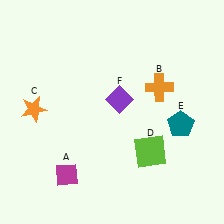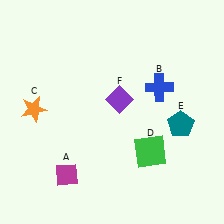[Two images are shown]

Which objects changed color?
B changed from orange to blue. D changed from lime to green.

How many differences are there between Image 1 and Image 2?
There are 2 differences between the two images.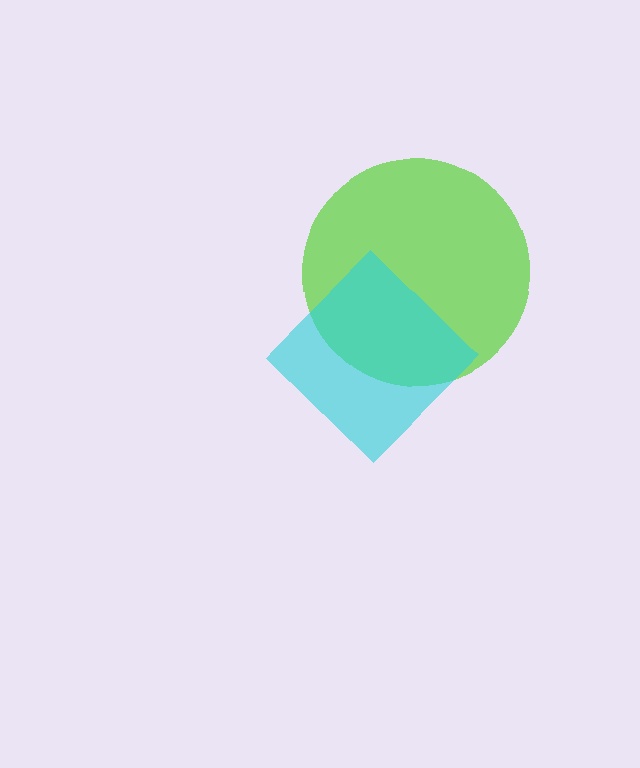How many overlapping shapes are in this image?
There are 2 overlapping shapes in the image.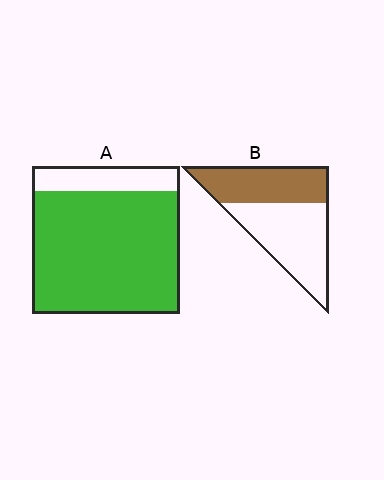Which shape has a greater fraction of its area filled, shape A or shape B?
Shape A.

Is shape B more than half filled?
No.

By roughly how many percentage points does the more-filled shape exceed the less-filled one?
By roughly 40 percentage points (A over B).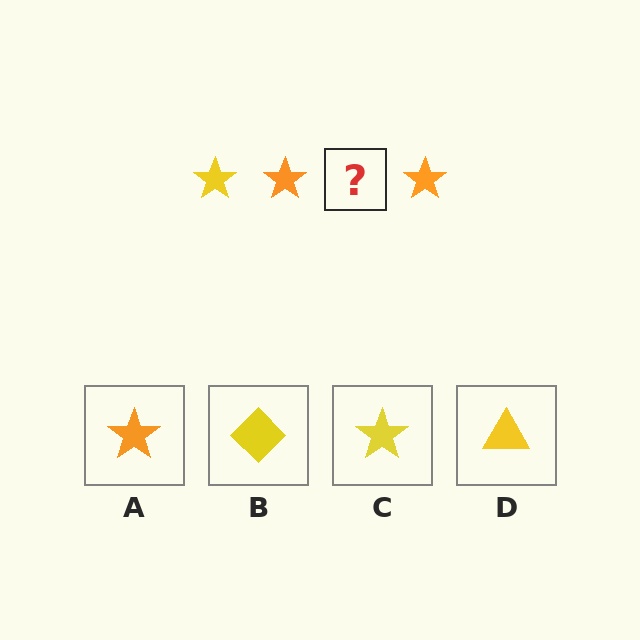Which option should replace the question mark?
Option C.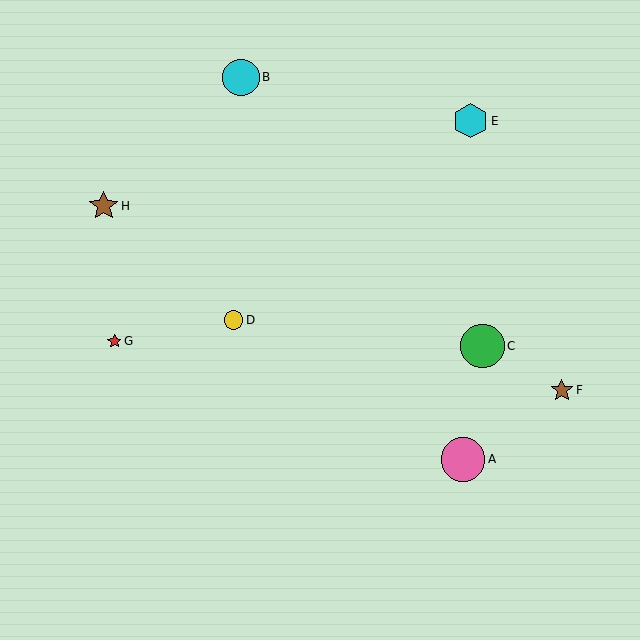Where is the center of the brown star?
The center of the brown star is at (562, 390).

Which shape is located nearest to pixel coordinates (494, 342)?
The green circle (labeled C) at (483, 346) is nearest to that location.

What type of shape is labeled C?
Shape C is a green circle.